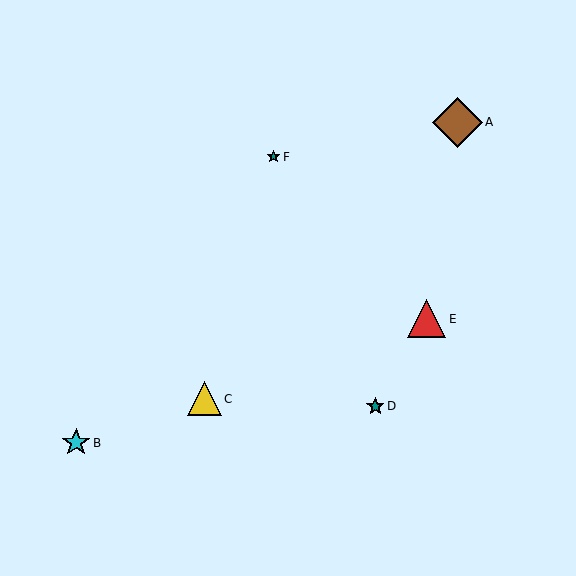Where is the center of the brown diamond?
The center of the brown diamond is at (457, 122).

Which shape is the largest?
The brown diamond (labeled A) is the largest.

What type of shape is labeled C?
Shape C is a yellow triangle.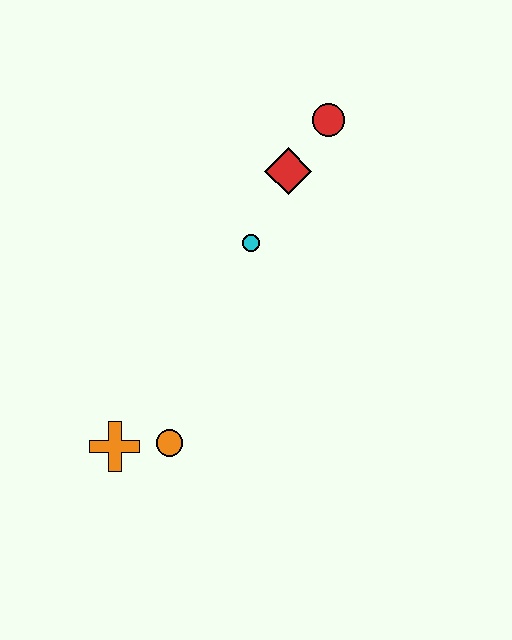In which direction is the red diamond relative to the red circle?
The red diamond is below the red circle.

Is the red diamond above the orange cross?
Yes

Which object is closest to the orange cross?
The orange circle is closest to the orange cross.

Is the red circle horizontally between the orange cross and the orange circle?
No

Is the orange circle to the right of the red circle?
No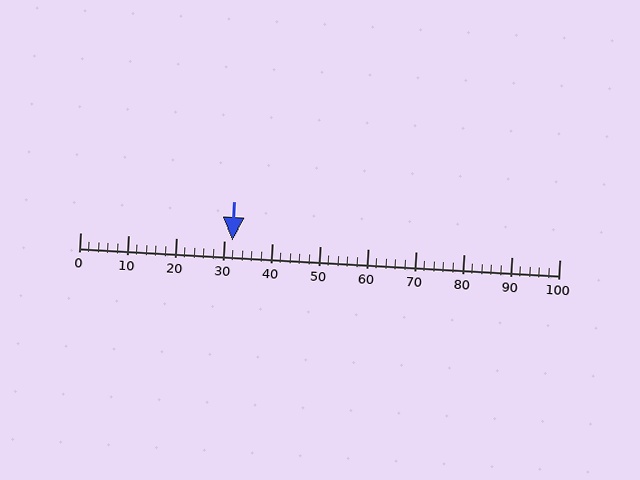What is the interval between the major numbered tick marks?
The major tick marks are spaced 10 units apart.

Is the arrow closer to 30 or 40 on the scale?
The arrow is closer to 30.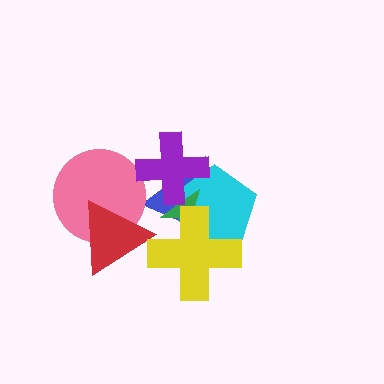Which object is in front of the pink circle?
The red triangle is in front of the pink circle.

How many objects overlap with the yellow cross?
3 objects overlap with the yellow cross.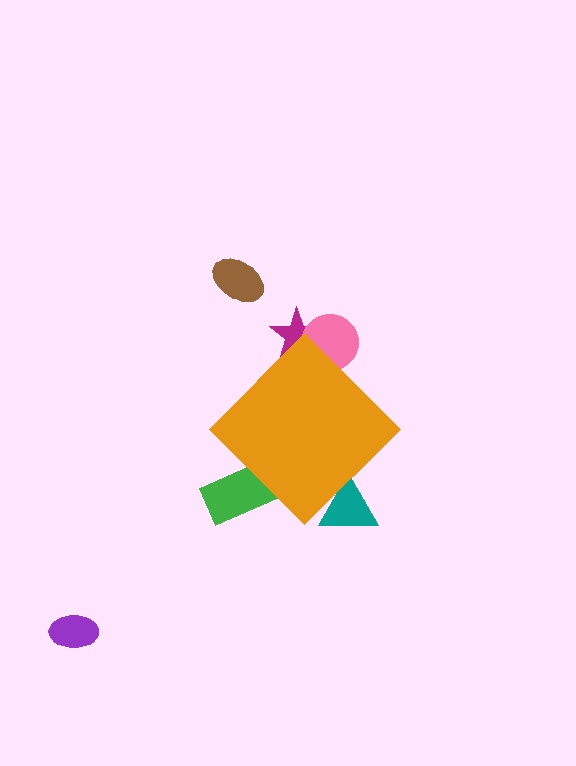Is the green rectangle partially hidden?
Yes, the green rectangle is partially hidden behind the orange diamond.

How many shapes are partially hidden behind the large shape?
4 shapes are partially hidden.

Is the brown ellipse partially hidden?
No, the brown ellipse is fully visible.